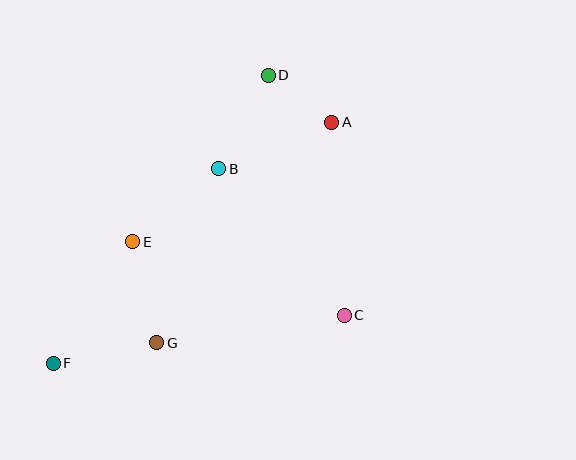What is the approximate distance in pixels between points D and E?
The distance between D and E is approximately 215 pixels.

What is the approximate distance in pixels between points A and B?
The distance between A and B is approximately 122 pixels.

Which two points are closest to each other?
Points A and D are closest to each other.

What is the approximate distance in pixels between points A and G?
The distance between A and G is approximately 281 pixels.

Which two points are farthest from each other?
Points A and F are farthest from each other.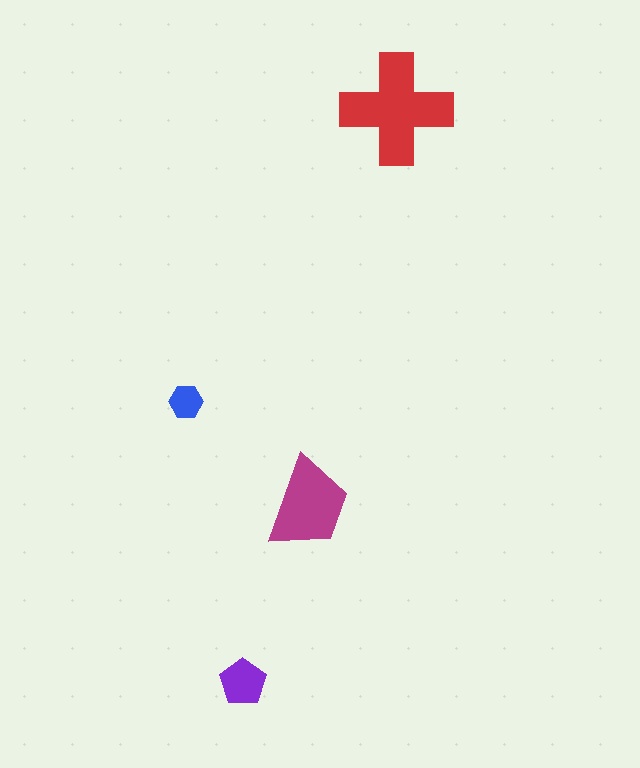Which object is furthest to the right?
The red cross is rightmost.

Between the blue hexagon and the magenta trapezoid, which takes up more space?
The magenta trapezoid.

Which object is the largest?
The red cross.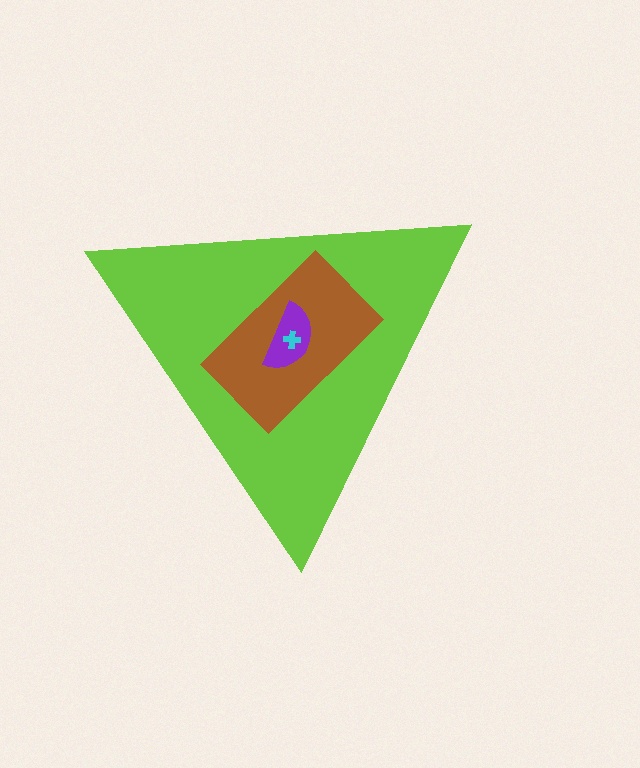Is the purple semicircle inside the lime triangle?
Yes.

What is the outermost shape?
The lime triangle.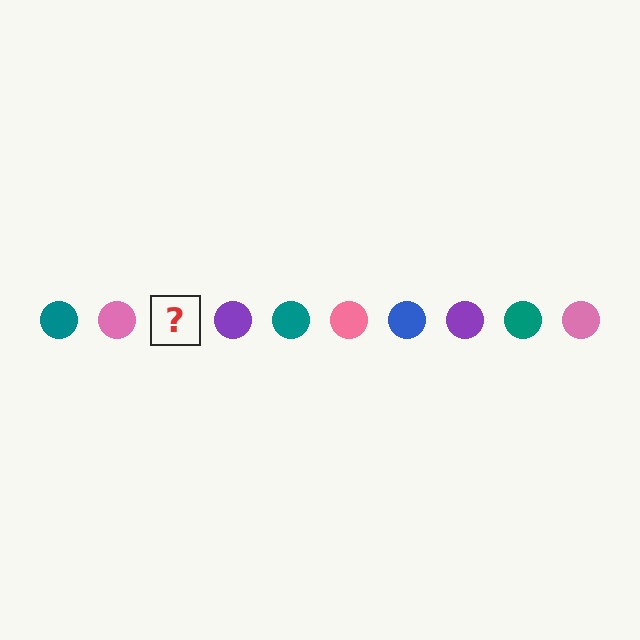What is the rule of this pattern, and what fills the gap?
The rule is that the pattern cycles through teal, pink, blue, purple circles. The gap should be filled with a blue circle.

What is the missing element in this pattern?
The missing element is a blue circle.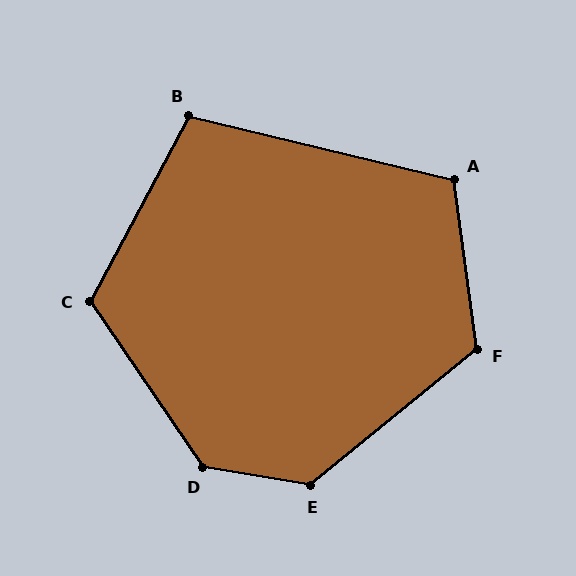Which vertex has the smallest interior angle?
B, at approximately 105 degrees.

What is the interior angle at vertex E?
Approximately 131 degrees (obtuse).